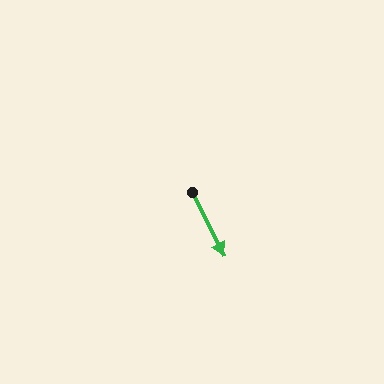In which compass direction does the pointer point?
Southeast.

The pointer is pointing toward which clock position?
Roughly 5 o'clock.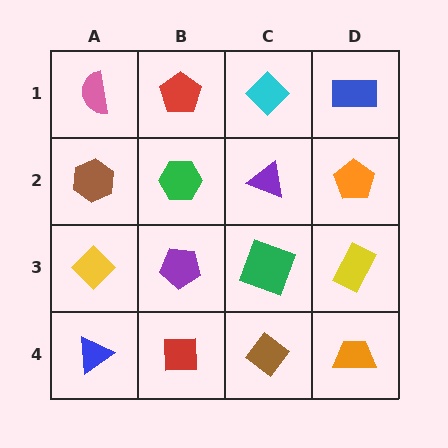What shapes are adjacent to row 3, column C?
A purple triangle (row 2, column C), a brown diamond (row 4, column C), a purple pentagon (row 3, column B), a yellow rectangle (row 3, column D).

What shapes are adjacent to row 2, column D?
A blue rectangle (row 1, column D), a yellow rectangle (row 3, column D), a purple triangle (row 2, column C).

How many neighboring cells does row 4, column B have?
3.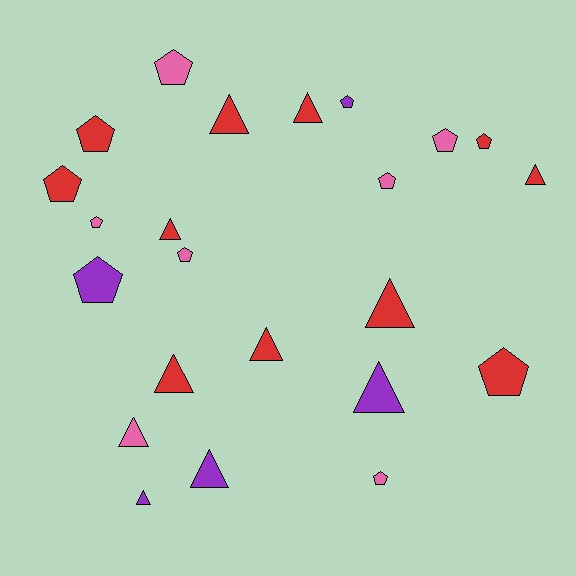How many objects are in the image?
There are 23 objects.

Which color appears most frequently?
Red, with 11 objects.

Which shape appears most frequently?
Pentagon, with 12 objects.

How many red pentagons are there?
There are 4 red pentagons.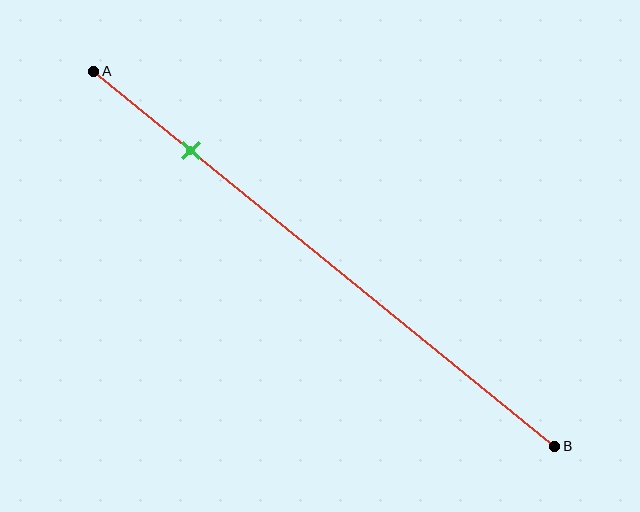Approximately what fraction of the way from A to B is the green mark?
The green mark is approximately 20% of the way from A to B.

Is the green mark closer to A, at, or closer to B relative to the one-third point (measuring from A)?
The green mark is closer to point A than the one-third point of segment AB.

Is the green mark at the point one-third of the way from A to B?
No, the mark is at about 20% from A, not at the 33% one-third point.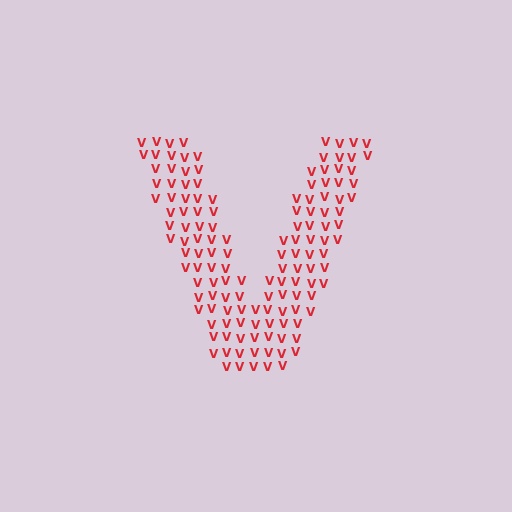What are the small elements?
The small elements are letter V's.